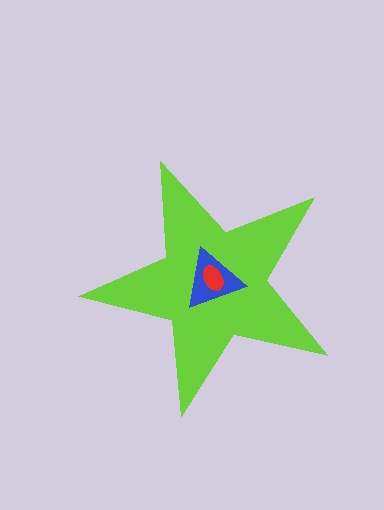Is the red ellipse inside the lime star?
Yes.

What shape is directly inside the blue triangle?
The red ellipse.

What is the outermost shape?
The lime star.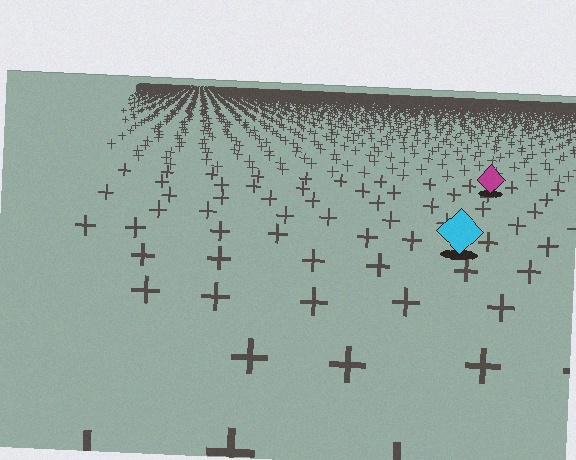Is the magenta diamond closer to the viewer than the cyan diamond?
No. The cyan diamond is closer — you can tell from the texture gradient: the ground texture is coarser near it.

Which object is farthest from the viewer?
The magenta diamond is farthest from the viewer. It appears smaller and the ground texture around it is denser.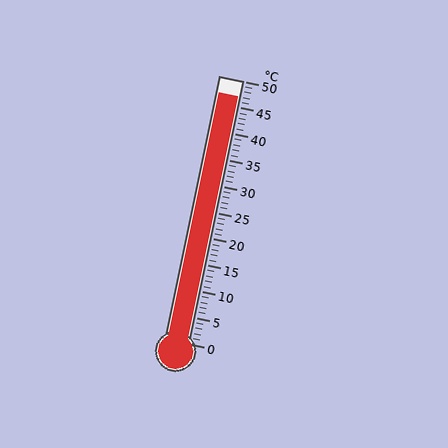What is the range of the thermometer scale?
The thermometer scale ranges from 0°C to 50°C.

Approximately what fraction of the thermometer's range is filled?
The thermometer is filled to approximately 95% of its range.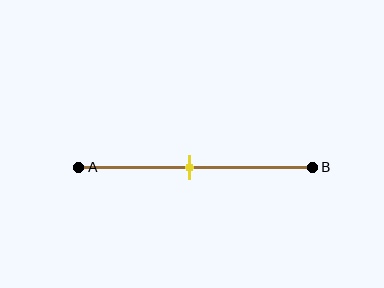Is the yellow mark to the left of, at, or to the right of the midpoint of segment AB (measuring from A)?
The yellow mark is approximately at the midpoint of segment AB.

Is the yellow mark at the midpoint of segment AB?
Yes, the mark is approximately at the midpoint.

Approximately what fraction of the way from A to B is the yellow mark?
The yellow mark is approximately 45% of the way from A to B.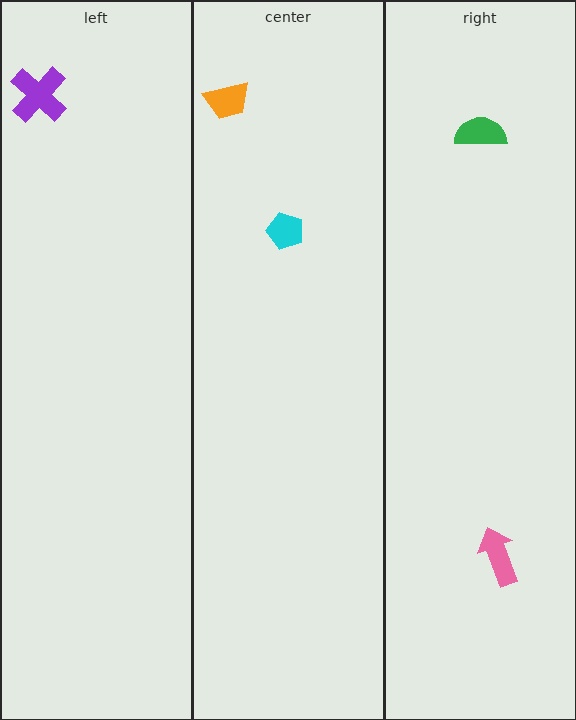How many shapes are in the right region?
2.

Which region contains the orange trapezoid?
The center region.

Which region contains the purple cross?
The left region.